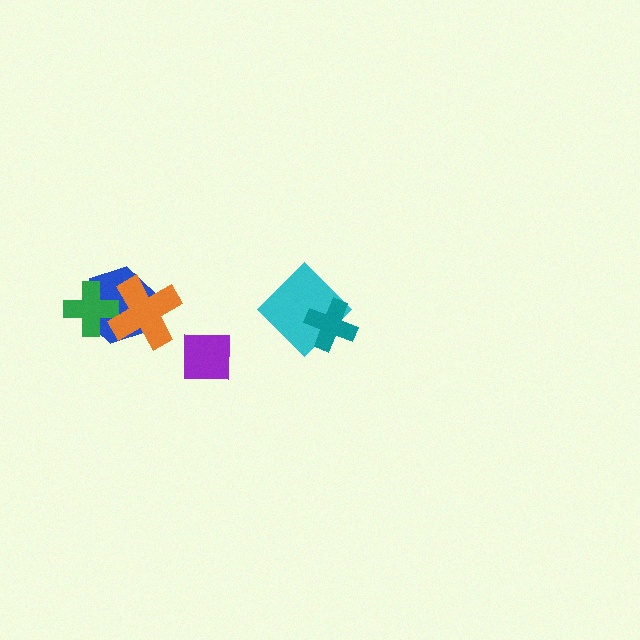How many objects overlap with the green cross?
2 objects overlap with the green cross.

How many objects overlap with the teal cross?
1 object overlaps with the teal cross.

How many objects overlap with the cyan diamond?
1 object overlaps with the cyan diamond.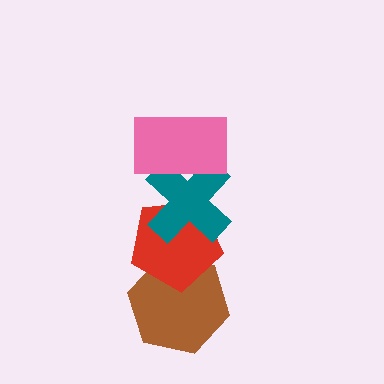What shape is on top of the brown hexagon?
The red pentagon is on top of the brown hexagon.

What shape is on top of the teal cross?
The pink rectangle is on top of the teal cross.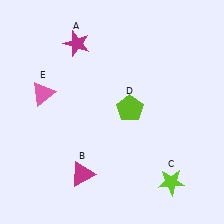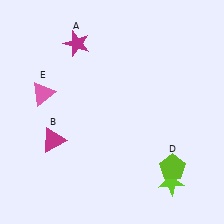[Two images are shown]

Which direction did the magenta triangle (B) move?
The magenta triangle (B) moved up.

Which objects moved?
The objects that moved are: the magenta triangle (B), the lime pentagon (D).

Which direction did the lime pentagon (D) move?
The lime pentagon (D) moved down.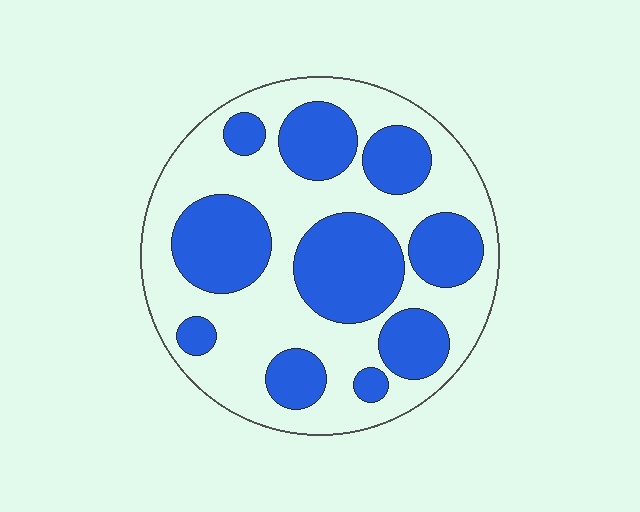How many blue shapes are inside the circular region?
10.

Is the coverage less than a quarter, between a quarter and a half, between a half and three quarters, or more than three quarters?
Between a quarter and a half.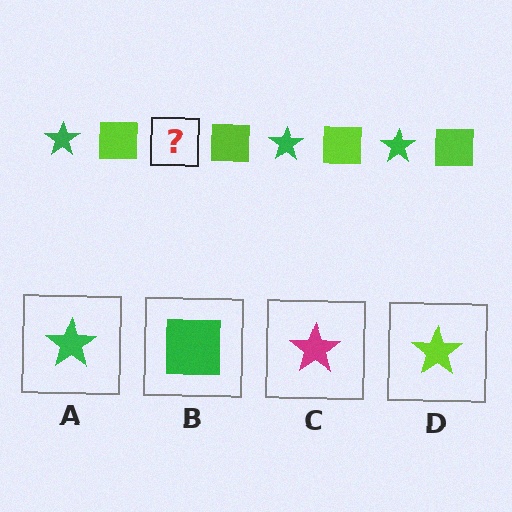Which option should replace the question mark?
Option A.